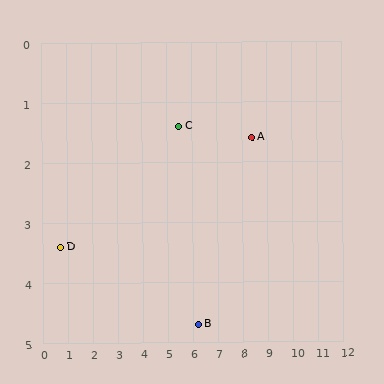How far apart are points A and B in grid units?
Points A and B are about 3.8 grid units apart.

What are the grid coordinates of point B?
Point B is at approximately (6.2, 4.7).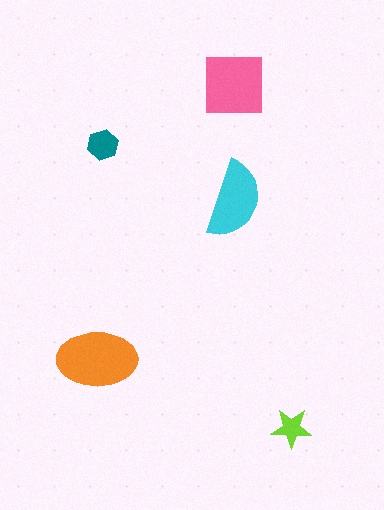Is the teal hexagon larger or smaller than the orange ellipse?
Smaller.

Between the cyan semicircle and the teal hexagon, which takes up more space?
The cyan semicircle.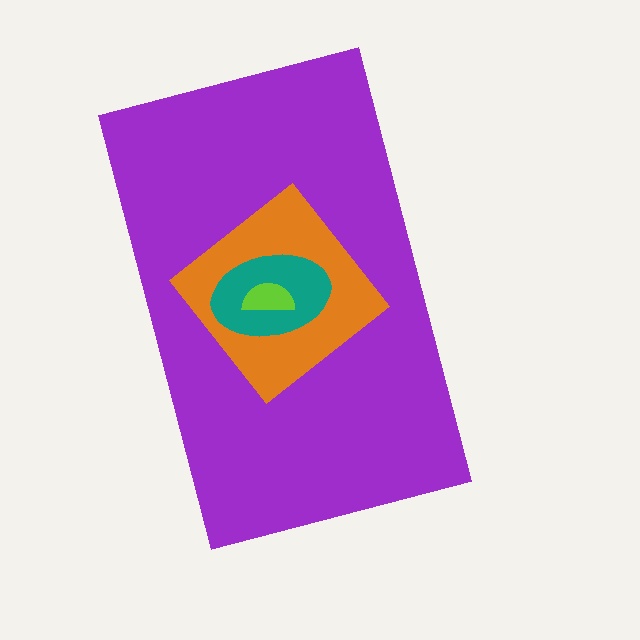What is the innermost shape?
The lime semicircle.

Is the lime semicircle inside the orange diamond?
Yes.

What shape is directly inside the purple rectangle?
The orange diamond.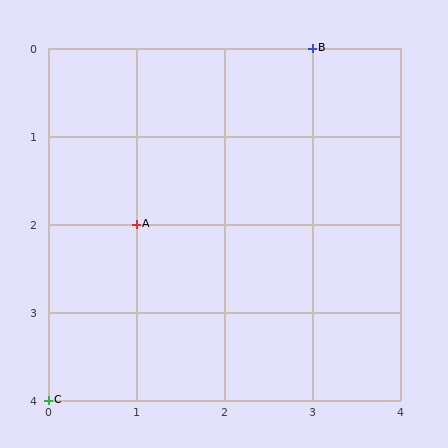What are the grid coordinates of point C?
Point C is at grid coordinates (0, 4).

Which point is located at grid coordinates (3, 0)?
Point B is at (3, 0).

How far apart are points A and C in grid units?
Points A and C are 1 column and 2 rows apart (about 2.2 grid units diagonally).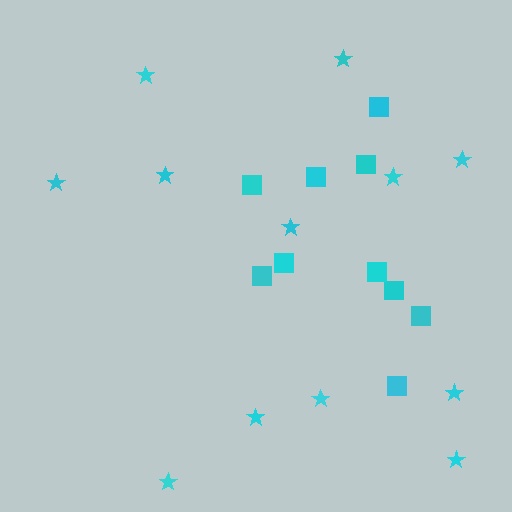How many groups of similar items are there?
There are 2 groups: one group of stars (12) and one group of squares (10).